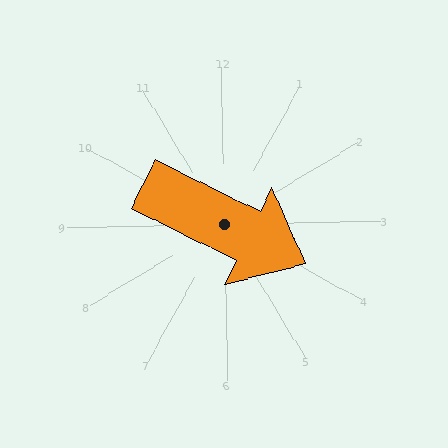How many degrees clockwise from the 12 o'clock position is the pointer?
Approximately 117 degrees.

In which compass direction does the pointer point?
Southeast.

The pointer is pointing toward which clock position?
Roughly 4 o'clock.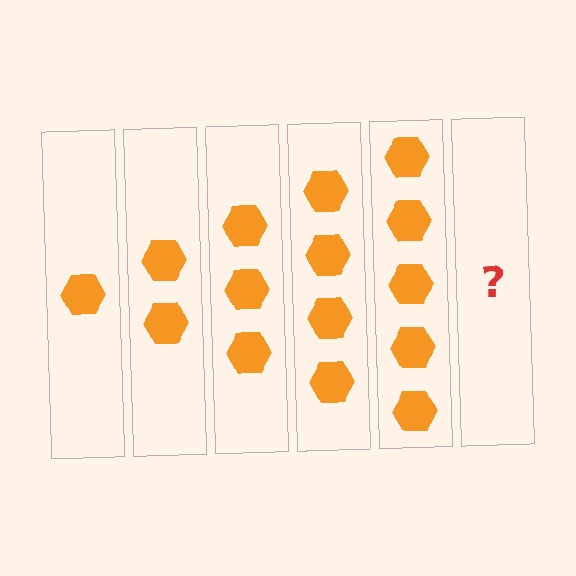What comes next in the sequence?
The next element should be 6 hexagons.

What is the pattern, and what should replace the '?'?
The pattern is that each step adds one more hexagon. The '?' should be 6 hexagons.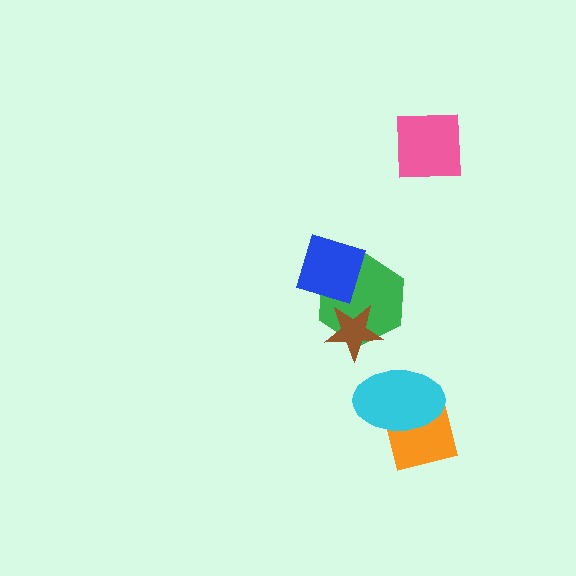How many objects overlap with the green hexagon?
2 objects overlap with the green hexagon.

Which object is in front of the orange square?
The cyan ellipse is in front of the orange square.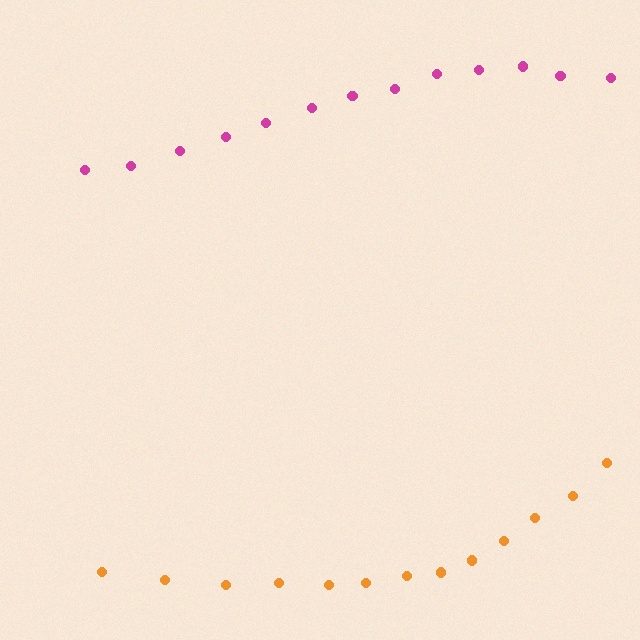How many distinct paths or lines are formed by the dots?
There are 2 distinct paths.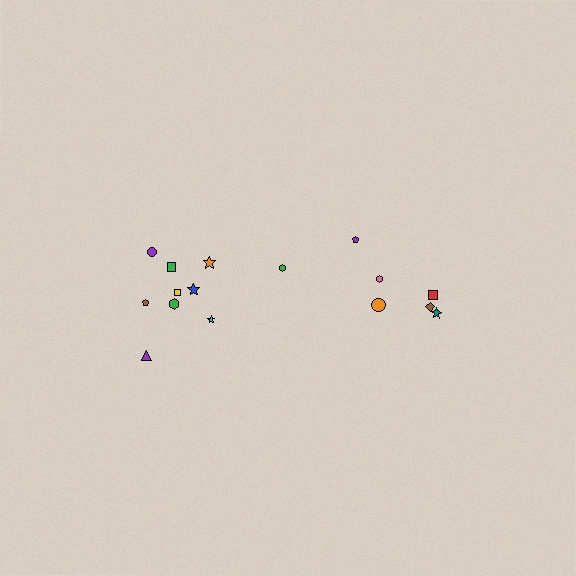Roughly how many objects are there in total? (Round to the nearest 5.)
Roughly 15 objects in total.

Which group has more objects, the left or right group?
The left group.